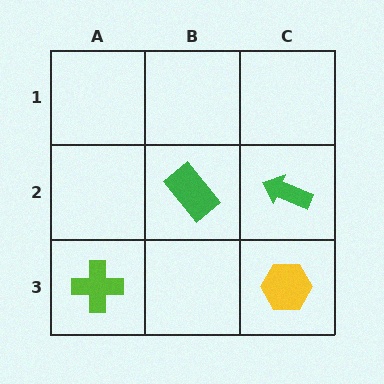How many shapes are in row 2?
2 shapes.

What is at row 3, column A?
A lime cross.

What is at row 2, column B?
A green rectangle.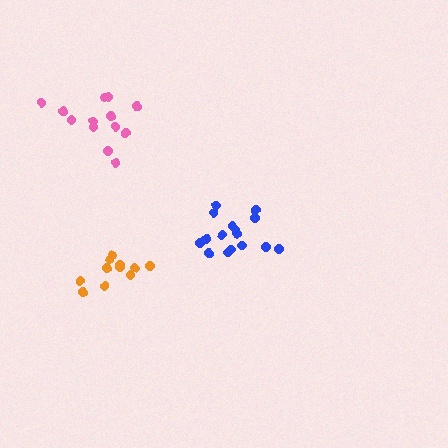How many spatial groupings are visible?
There are 3 spatial groupings.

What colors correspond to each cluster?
The clusters are colored: blue, orange, pink.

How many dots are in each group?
Group 1: 16 dots, Group 2: 11 dots, Group 3: 13 dots (40 total).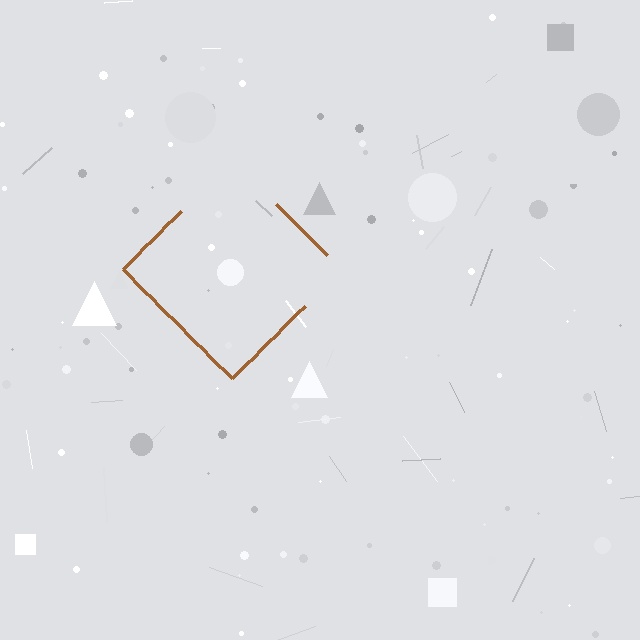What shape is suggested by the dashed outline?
The dashed outline suggests a diamond.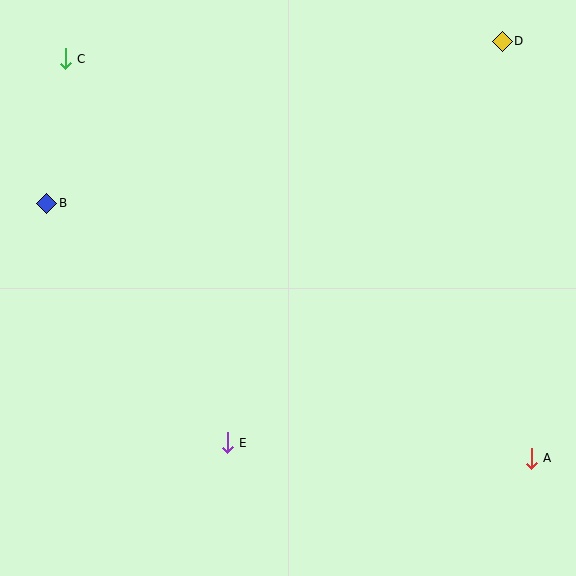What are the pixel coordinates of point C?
Point C is at (65, 59).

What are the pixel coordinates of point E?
Point E is at (227, 443).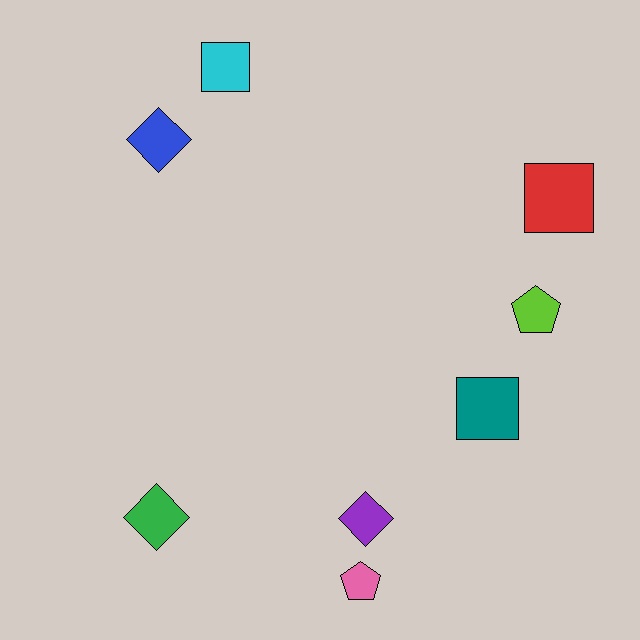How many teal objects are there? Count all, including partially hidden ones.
There is 1 teal object.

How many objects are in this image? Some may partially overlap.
There are 8 objects.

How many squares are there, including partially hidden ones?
There are 3 squares.